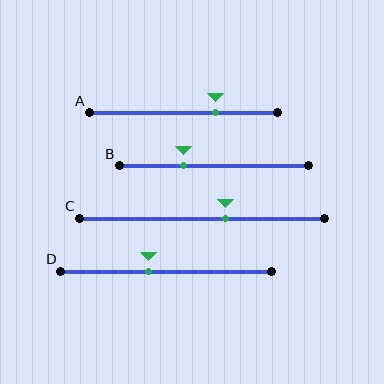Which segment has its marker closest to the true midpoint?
Segment D has its marker closest to the true midpoint.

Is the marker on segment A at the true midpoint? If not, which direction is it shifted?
No, the marker on segment A is shifted to the right by about 17% of the segment length.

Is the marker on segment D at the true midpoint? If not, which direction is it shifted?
No, the marker on segment D is shifted to the left by about 8% of the segment length.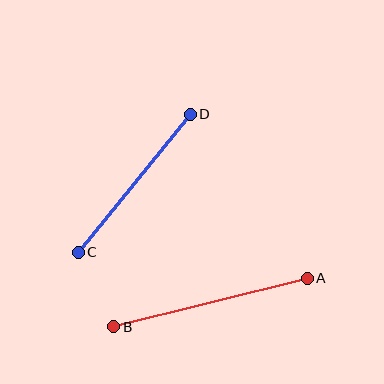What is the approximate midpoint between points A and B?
The midpoint is at approximately (211, 302) pixels.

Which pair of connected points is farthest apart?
Points A and B are farthest apart.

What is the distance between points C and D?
The distance is approximately 178 pixels.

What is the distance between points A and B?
The distance is approximately 199 pixels.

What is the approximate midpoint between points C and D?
The midpoint is at approximately (134, 183) pixels.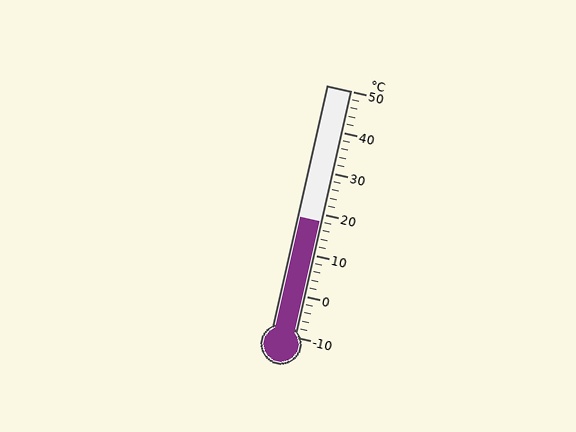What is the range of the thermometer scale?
The thermometer scale ranges from -10°C to 50°C.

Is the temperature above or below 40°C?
The temperature is below 40°C.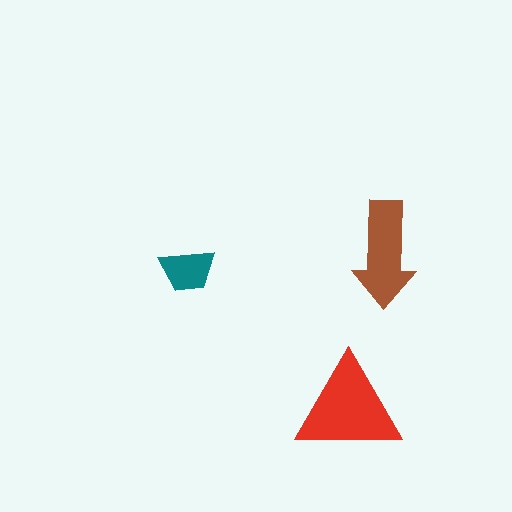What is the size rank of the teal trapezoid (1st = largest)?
3rd.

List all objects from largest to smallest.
The red triangle, the brown arrow, the teal trapezoid.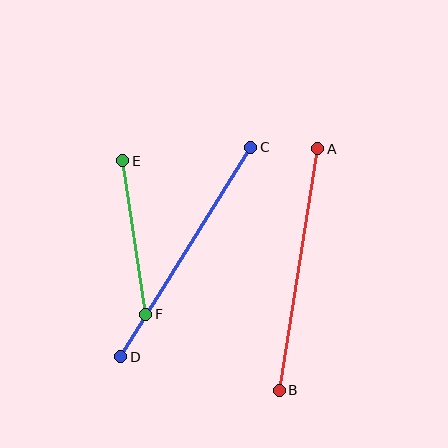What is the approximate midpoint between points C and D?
The midpoint is at approximately (186, 252) pixels.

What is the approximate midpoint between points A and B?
The midpoint is at approximately (299, 269) pixels.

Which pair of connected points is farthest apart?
Points C and D are farthest apart.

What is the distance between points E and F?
The distance is approximately 155 pixels.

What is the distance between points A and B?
The distance is approximately 245 pixels.